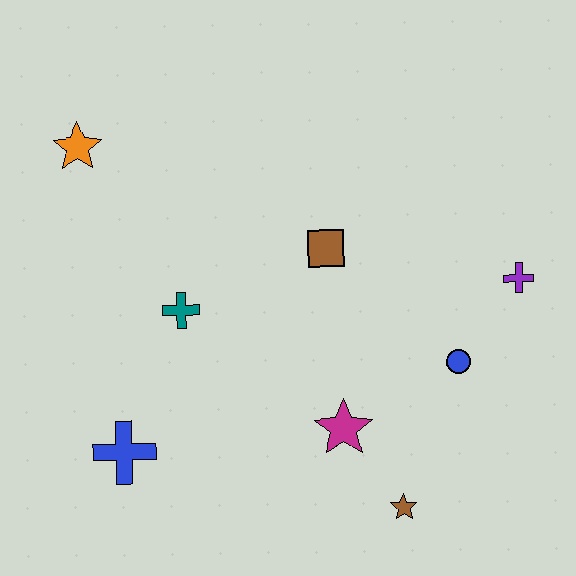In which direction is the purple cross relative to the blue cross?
The purple cross is to the right of the blue cross.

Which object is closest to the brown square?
The teal cross is closest to the brown square.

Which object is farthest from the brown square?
The blue cross is farthest from the brown square.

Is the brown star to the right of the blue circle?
No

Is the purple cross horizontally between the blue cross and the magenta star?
No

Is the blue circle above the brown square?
No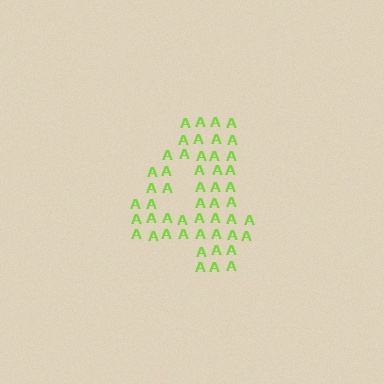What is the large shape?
The large shape is the digit 4.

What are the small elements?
The small elements are letter A's.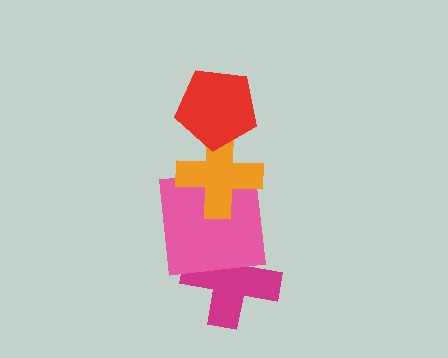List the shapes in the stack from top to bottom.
From top to bottom: the red pentagon, the orange cross, the pink square, the magenta cross.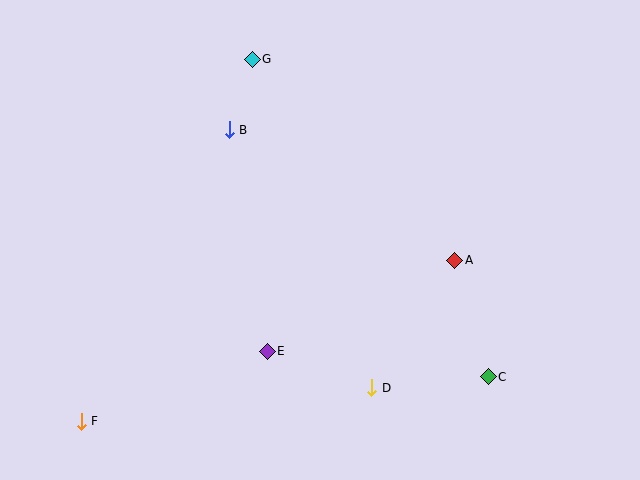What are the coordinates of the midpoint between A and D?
The midpoint between A and D is at (413, 324).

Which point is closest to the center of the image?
Point E at (267, 351) is closest to the center.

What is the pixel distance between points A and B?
The distance between A and B is 261 pixels.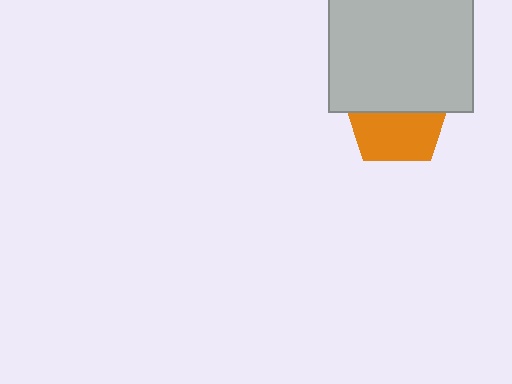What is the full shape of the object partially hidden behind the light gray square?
The partially hidden object is an orange pentagon.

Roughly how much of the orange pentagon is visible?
About half of it is visible (roughly 50%).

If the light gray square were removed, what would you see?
You would see the complete orange pentagon.